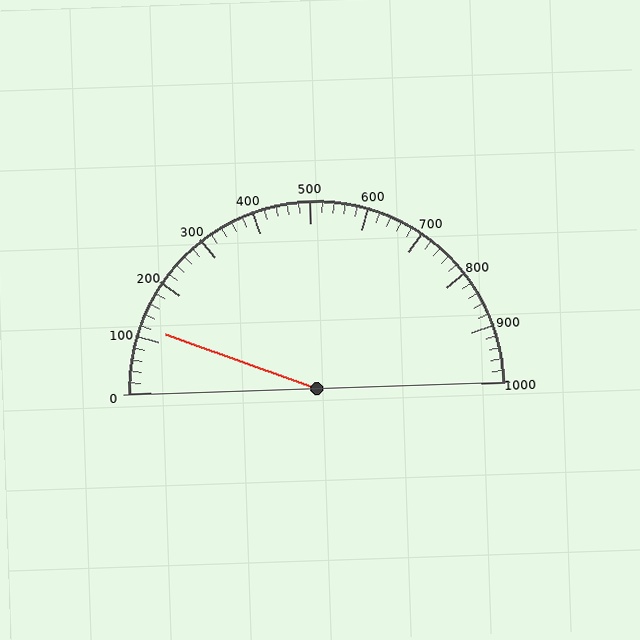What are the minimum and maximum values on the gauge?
The gauge ranges from 0 to 1000.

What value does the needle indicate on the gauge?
The needle indicates approximately 120.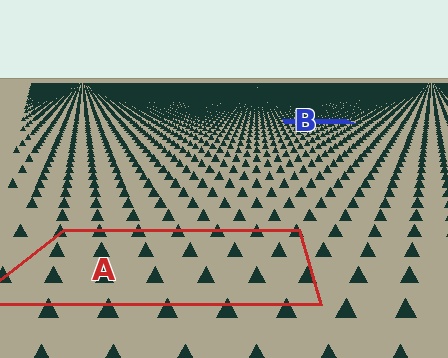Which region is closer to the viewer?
Region A is closer. The texture elements there are larger and more spread out.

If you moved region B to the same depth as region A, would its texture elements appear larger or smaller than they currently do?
They would appear larger. At a closer depth, the same texture elements are projected at a bigger on-screen size.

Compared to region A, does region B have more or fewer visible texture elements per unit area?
Region B has more texture elements per unit area — they are packed more densely because it is farther away.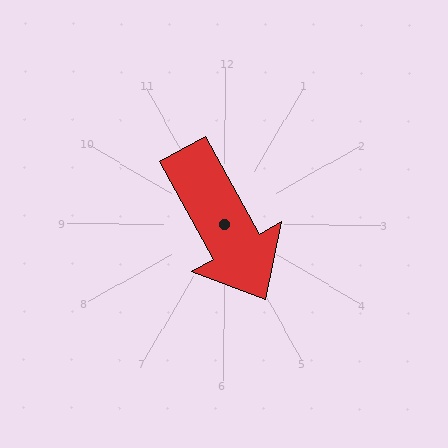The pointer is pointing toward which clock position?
Roughly 5 o'clock.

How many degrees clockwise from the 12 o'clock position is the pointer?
Approximately 151 degrees.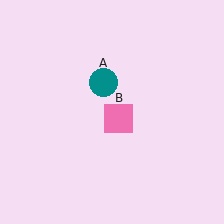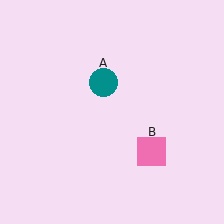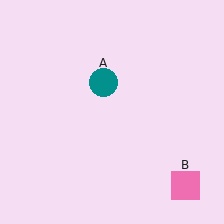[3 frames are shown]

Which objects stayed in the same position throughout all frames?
Teal circle (object A) remained stationary.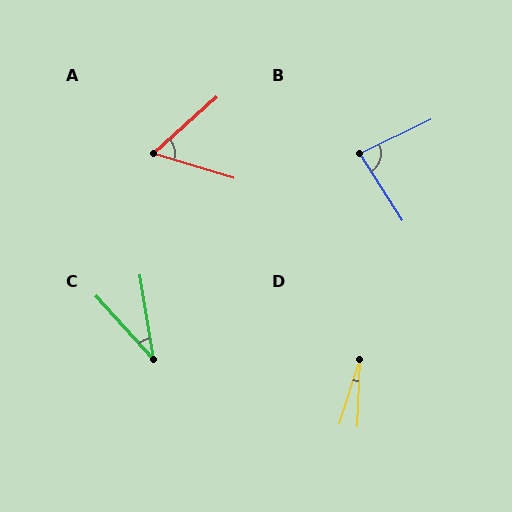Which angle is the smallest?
D, at approximately 15 degrees.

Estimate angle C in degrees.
Approximately 33 degrees.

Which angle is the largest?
B, at approximately 83 degrees.